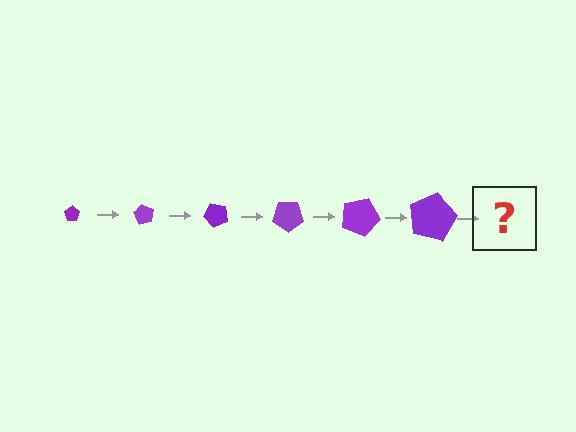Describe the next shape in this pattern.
It should be a pentagon, larger than the previous one and rotated 360 degrees from the start.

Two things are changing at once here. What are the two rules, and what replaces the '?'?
The two rules are that the pentagon grows larger each step and it rotates 60 degrees each step. The '?' should be a pentagon, larger than the previous one and rotated 360 degrees from the start.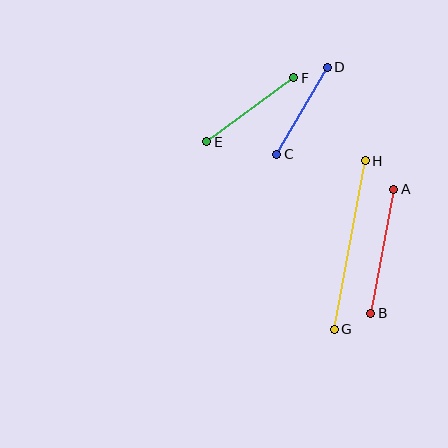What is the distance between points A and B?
The distance is approximately 126 pixels.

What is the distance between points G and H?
The distance is approximately 172 pixels.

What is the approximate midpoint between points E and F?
The midpoint is at approximately (250, 110) pixels.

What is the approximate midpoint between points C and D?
The midpoint is at approximately (302, 111) pixels.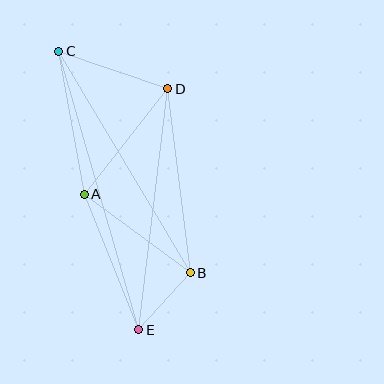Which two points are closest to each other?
Points B and E are closest to each other.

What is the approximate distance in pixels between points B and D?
The distance between B and D is approximately 185 pixels.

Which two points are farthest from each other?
Points C and E are farthest from each other.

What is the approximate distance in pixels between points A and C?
The distance between A and C is approximately 145 pixels.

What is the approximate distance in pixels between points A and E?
The distance between A and E is approximately 146 pixels.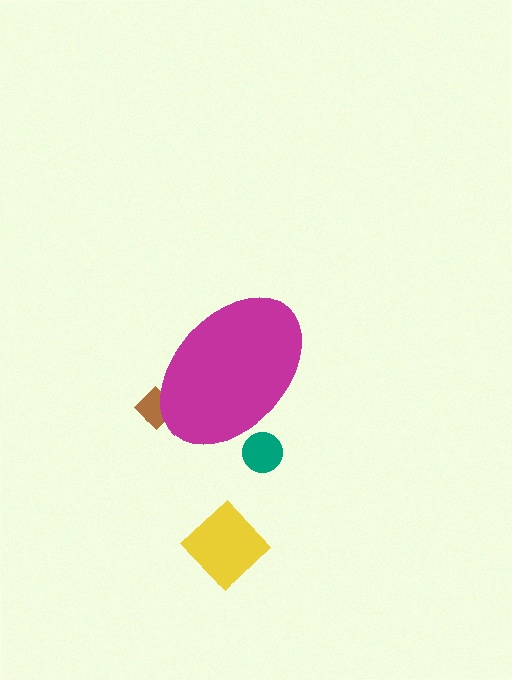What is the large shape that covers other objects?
A magenta ellipse.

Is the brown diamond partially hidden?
Yes, the brown diamond is partially hidden behind the magenta ellipse.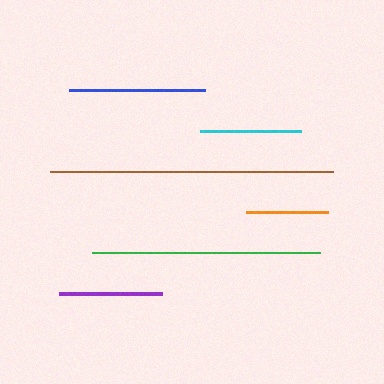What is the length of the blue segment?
The blue segment is approximately 135 pixels long.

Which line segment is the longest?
The brown line is the longest at approximately 284 pixels.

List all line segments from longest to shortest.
From longest to shortest: brown, green, blue, purple, cyan, orange.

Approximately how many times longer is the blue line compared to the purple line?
The blue line is approximately 1.3 times the length of the purple line.